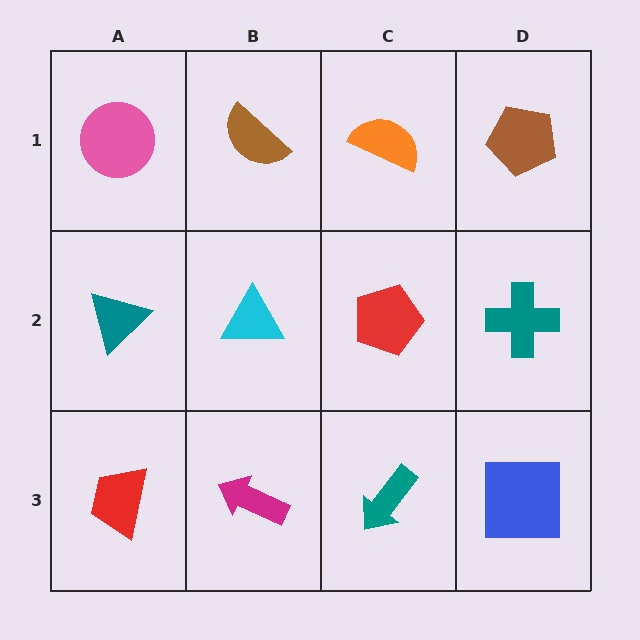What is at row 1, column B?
A brown semicircle.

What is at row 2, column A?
A teal triangle.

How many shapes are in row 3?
4 shapes.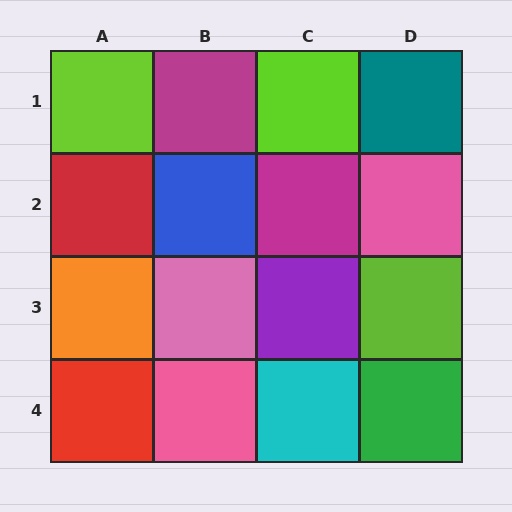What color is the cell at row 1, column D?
Teal.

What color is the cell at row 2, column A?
Red.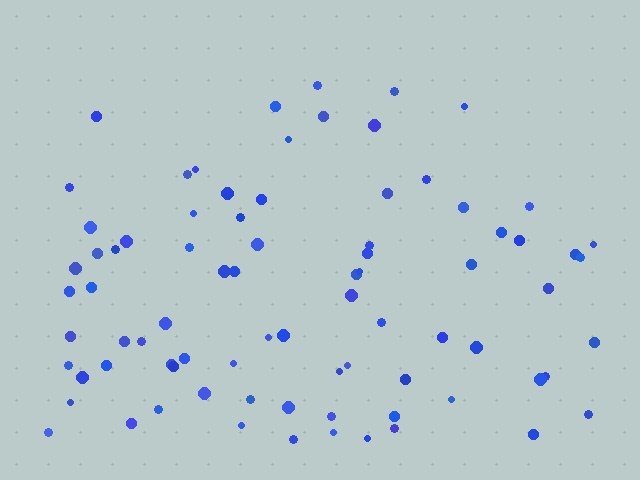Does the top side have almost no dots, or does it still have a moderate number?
Still a moderate number, just noticeably fewer than the bottom.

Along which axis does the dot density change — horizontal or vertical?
Vertical.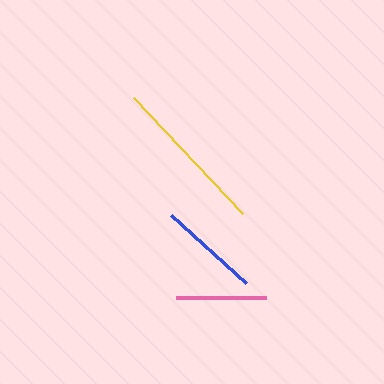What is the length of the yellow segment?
The yellow segment is approximately 160 pixels long.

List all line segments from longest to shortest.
From longest to shortest: yellow, blue, pink.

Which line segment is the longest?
The yellow line is the longest at approximately 160 pixels.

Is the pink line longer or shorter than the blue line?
The blue line is longer than the pink line.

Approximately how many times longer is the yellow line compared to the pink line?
The yellow line is approximately 1.8 times the length of the pink line.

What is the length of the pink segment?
The pink segment is approximately 91 pixels long.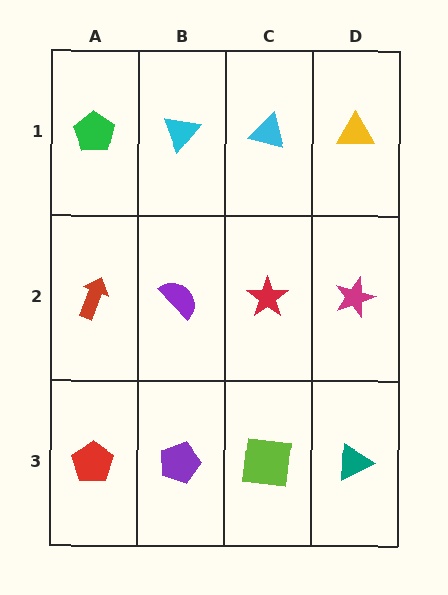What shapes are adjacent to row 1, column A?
A red arrow (row 2, column A), a cyan triangle (row 1, column B).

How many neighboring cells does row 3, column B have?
3.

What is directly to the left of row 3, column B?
A red pentagon.